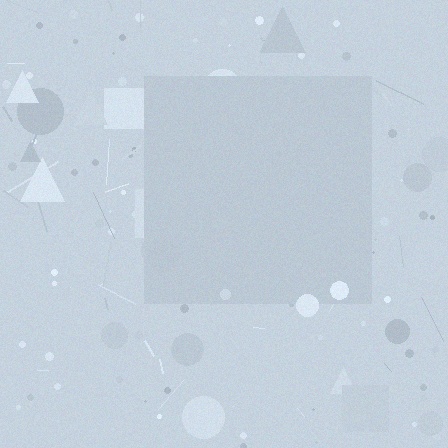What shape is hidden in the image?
A square is hidden in the image.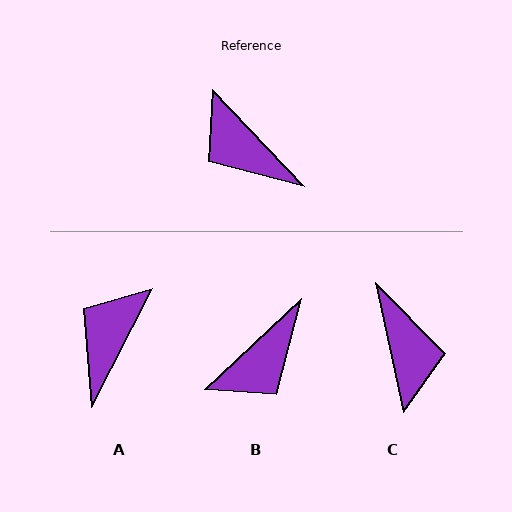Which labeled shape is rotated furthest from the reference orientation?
C, about 149 degrees away.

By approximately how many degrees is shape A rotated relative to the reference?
Approximately 71 degrees clockwise.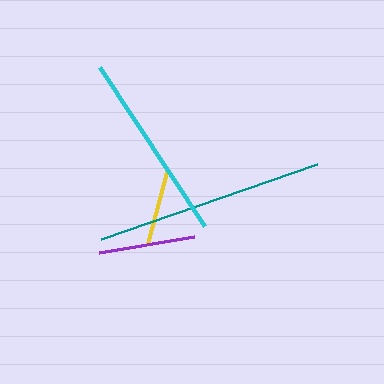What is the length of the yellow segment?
The yellow segment is approximately 77 pixels long.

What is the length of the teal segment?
The teal segment is approximately 229 pixels long.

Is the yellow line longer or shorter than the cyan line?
The cyan line is longer than the yellow line.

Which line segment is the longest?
The teal line is the longest at approximately 229 pixels.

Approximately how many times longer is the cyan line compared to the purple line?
The cyan line is approximately 2.0 times the length of the purple line.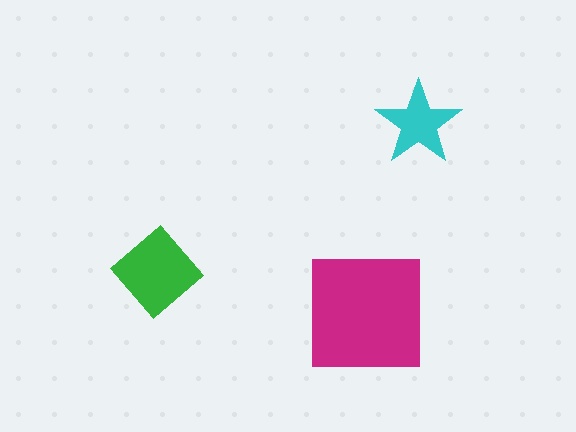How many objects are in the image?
There are 3 objects in the image.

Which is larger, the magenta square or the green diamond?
The magenta square.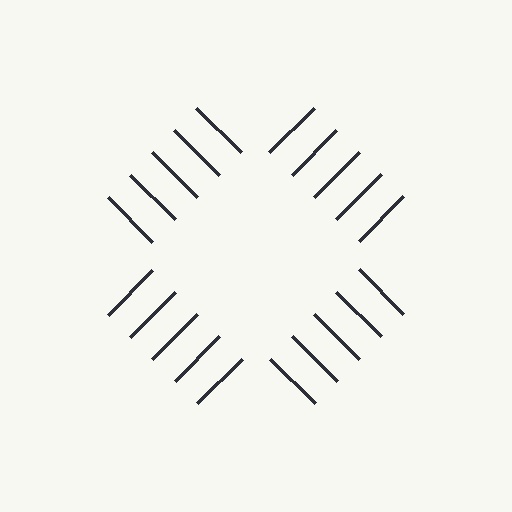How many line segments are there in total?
20 — 5 along each of the 4 edges.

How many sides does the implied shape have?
4 sides — the line-ends trace a square.